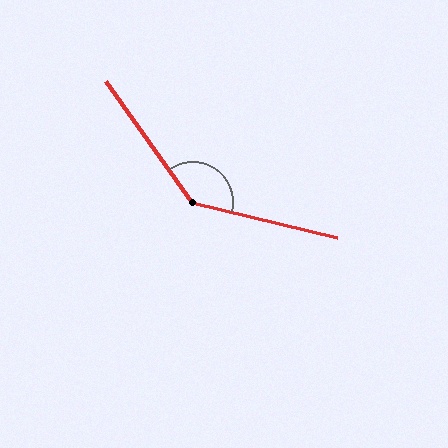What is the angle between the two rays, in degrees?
Approximately 139 degrees.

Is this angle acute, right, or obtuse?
It is obtuse.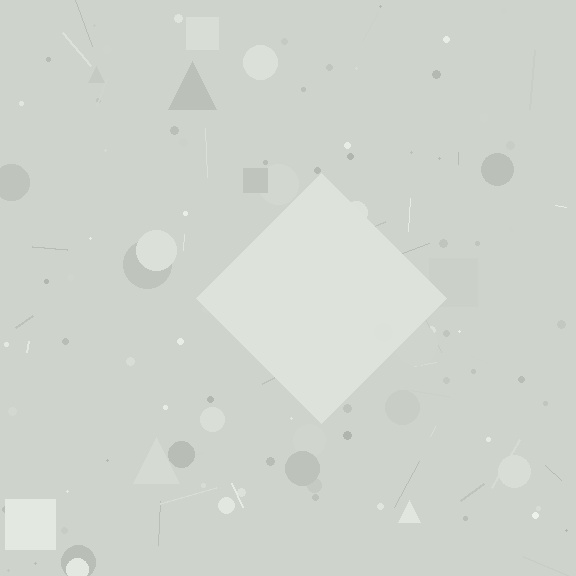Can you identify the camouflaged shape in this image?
The camouflaged shape is a diamond.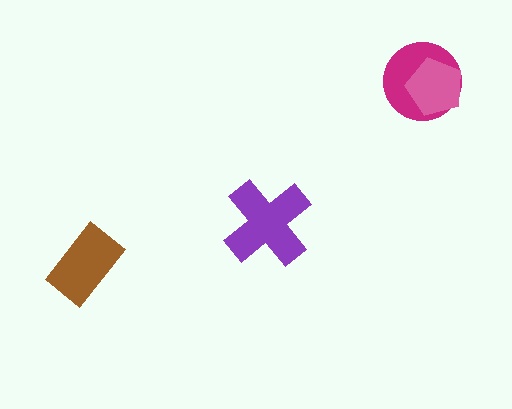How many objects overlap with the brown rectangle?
0 objects overlap with the brown rectangle.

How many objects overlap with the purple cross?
0 objects overlap with the purple cross.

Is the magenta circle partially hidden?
Yes, it is partially covered by another shape.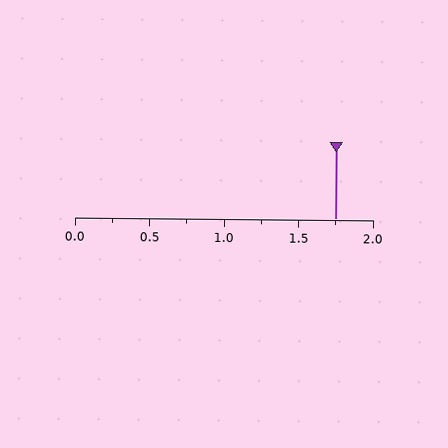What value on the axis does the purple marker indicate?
The marker indicates approximately 1.75.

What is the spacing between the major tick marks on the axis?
The major ticks are spaced 0.5 apart.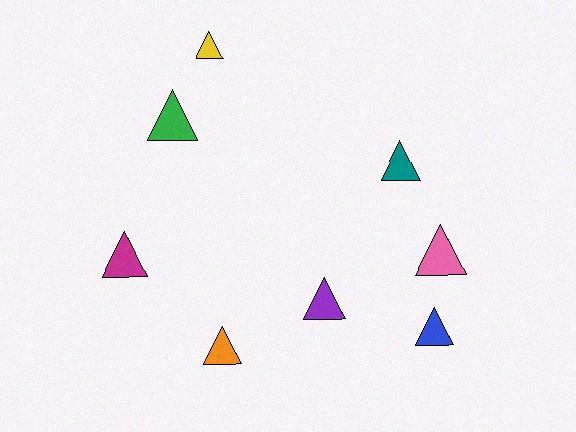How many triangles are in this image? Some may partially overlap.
There are 8 triangles.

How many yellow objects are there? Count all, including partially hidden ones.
There is 1 yellow object.